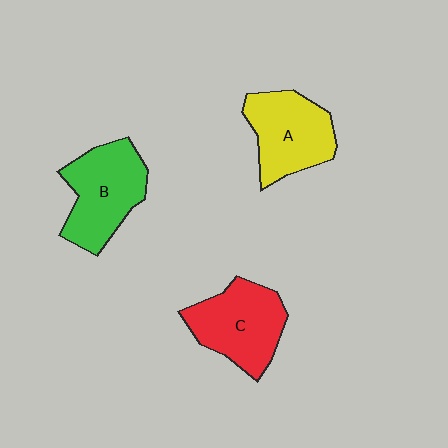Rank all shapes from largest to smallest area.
From largest to smallest: B (green), C (red), A (yellow).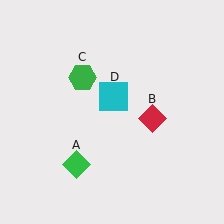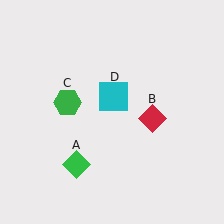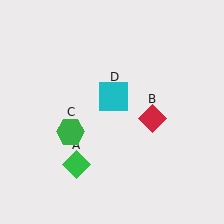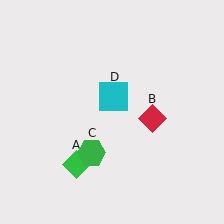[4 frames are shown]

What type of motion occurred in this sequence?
The green hexagon (object C) rotated counterclockwise around the center of the scene.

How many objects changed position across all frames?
1 object changed position: green hexagon (object C).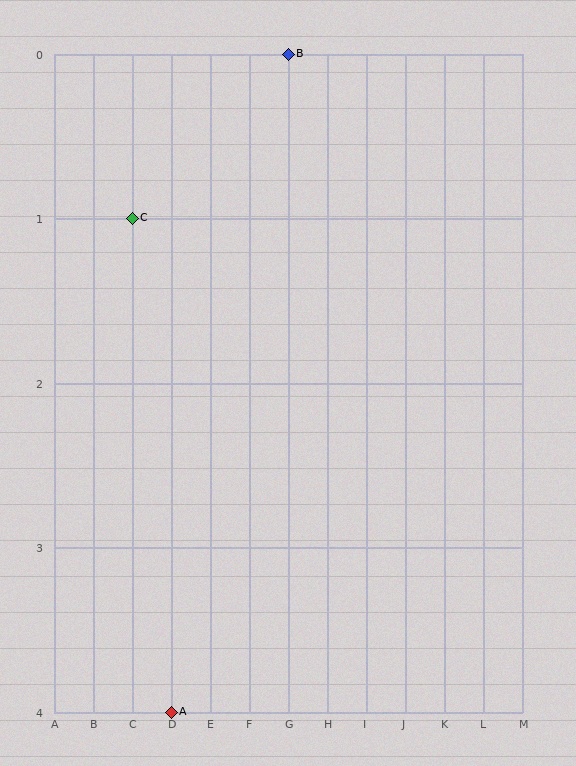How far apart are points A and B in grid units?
Points A and B are 3 columns and 4 rows apart (about 5.0 grid units diagonally).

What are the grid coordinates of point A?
Point A is at grid coordinates (D, 4).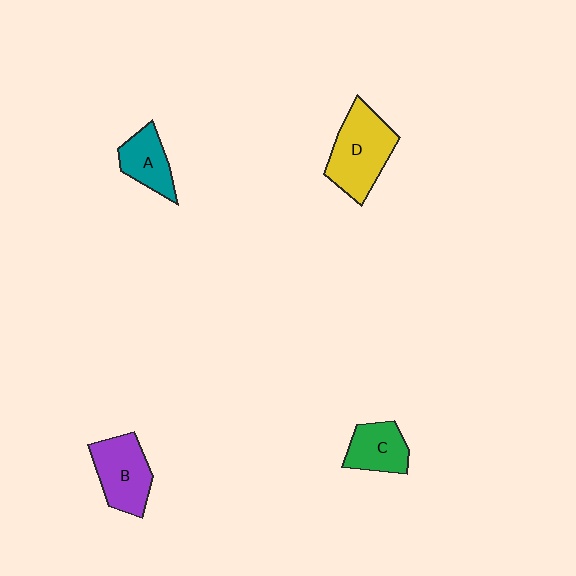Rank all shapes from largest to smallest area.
From largest to smallest: D (yellow), B (purple), C (green), A (teal).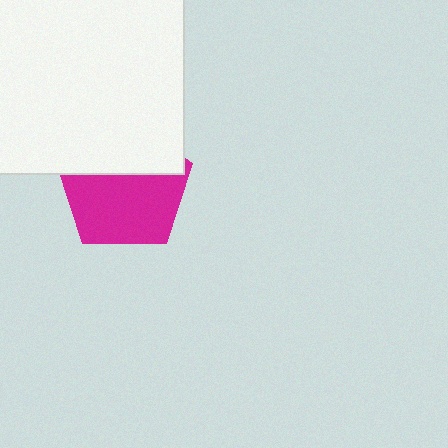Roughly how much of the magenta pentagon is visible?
About half of it is visible (roughly 60%).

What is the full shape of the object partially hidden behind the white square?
The partially hidden object is a magenta pentagon.